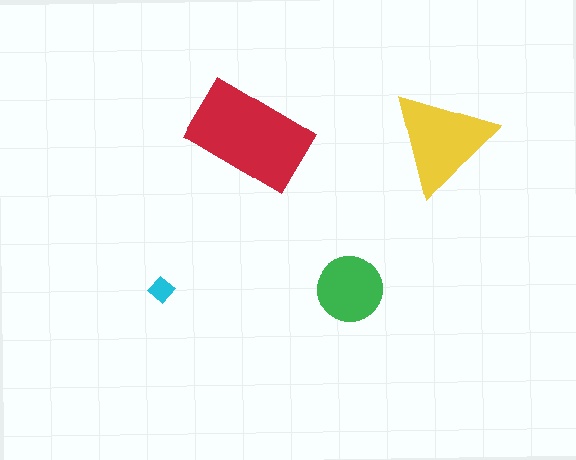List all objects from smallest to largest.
The cyan diamond, the green circle, the yellow triangle, the red rectangle.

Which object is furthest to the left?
The cyan diamond is leftmost.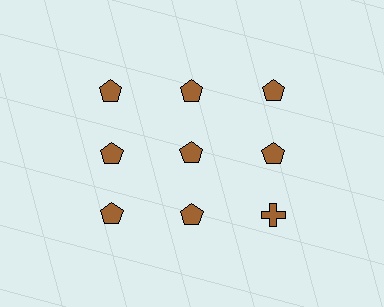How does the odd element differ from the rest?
It has a different shape: cross instead of pentagon.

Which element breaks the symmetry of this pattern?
The brown cross in the third row, center column breaks the symmetry. All other shapes are brown pentagons.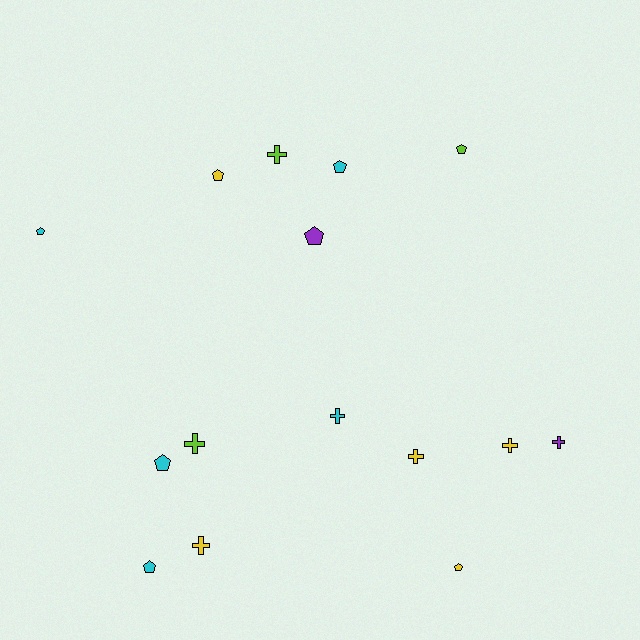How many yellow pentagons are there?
There are 2 yellow pentagons.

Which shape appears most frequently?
Pentagon, with 8 objects.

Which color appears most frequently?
Yellow, with 5 objects.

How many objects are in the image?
There are 15 objects.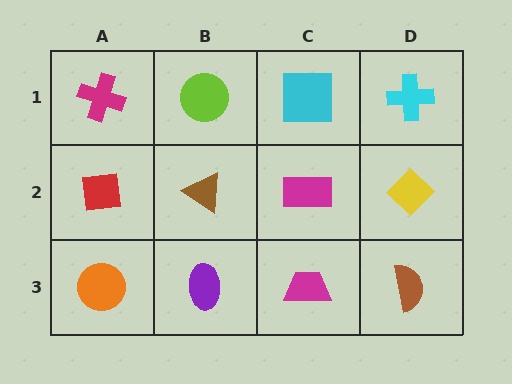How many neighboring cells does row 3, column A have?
2.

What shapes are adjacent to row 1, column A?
A red square (row 2, column A), a lime circle (row 1, column B).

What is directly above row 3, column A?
A red square.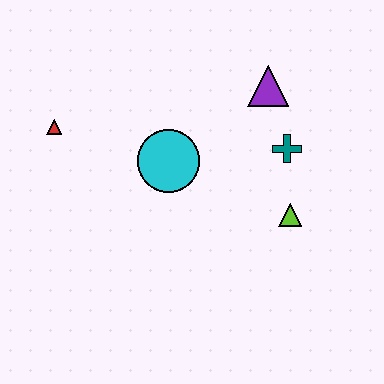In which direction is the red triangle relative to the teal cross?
The red triangle is to the left of the teal cross.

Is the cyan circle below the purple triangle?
Yes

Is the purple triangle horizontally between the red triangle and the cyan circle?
No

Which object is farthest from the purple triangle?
The red triangle is farthest from the purple triangle.